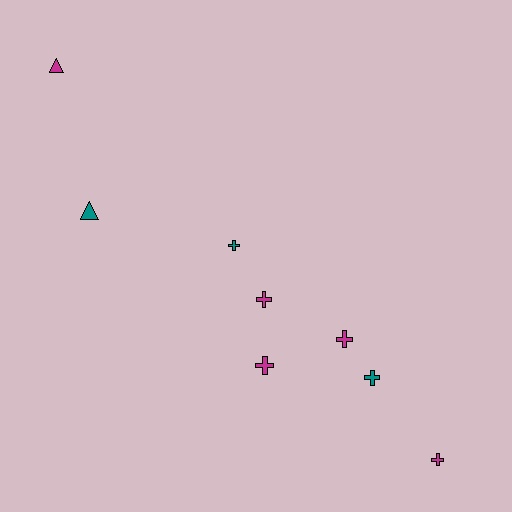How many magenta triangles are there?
There is 1 magenta triangle.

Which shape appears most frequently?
Cross, with 6 objects.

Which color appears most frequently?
Magenta, with 5 objects.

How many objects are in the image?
There are 8 objects.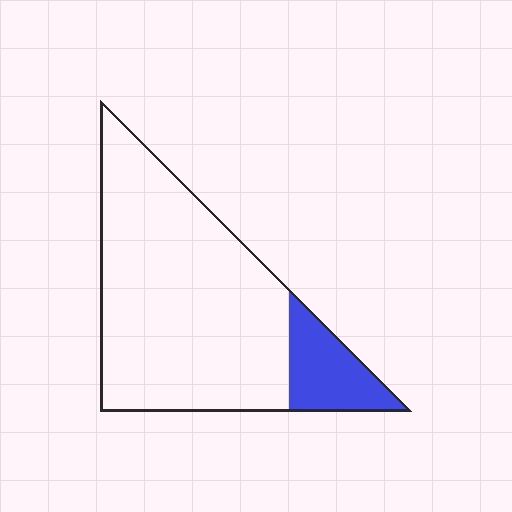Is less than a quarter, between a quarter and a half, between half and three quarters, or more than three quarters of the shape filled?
Less than a quarter.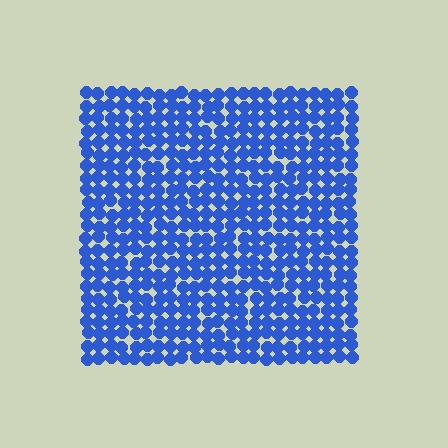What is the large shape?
The large shape is a square.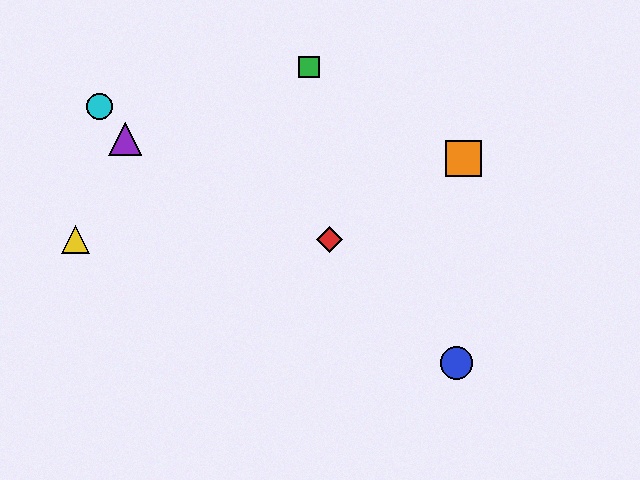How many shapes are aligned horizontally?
2 shapes (the red diamond, the yellow triangle) are aligned horizontally.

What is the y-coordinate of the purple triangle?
The purple triangle is at y≈139.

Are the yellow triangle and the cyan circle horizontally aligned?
No, the yellow triangle is at y≈239 and the cyan circle is at y≈107.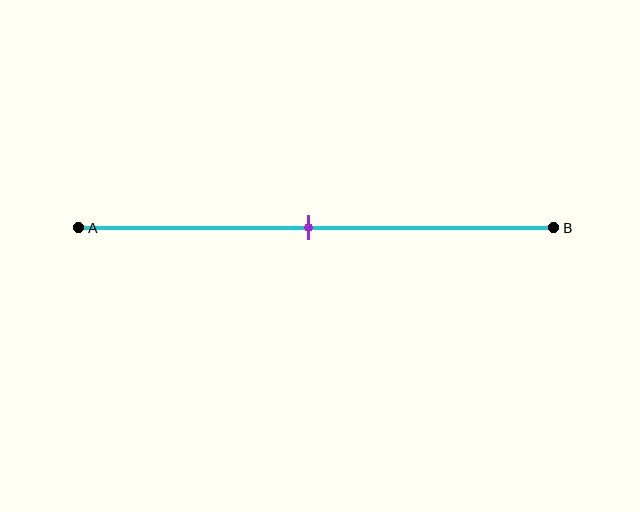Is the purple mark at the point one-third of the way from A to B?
No, the mark is at about 50% from A, not at the 33% one-third point.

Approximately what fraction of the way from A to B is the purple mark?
The purple mark is approximately 50% of the way from A to B.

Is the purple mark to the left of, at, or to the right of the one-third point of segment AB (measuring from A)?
The purple mark is to the right of the one-third point of segment AB.